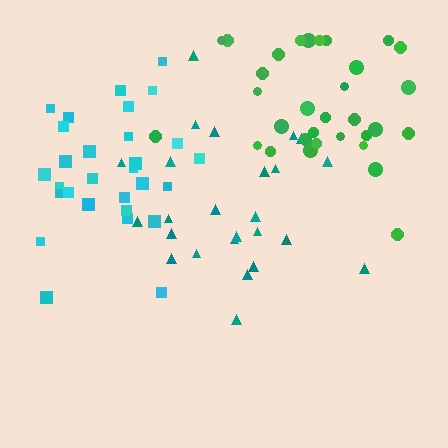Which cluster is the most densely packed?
Teal.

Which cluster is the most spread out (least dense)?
Green.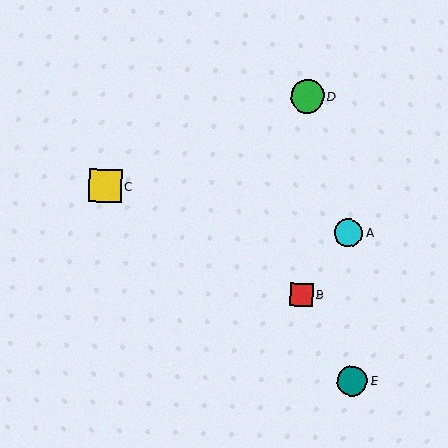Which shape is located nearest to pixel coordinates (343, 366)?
The teal circle (labeled E) at (352, 381) is nearest to that location.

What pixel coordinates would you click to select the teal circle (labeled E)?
Click at (352, 381) to select the teal circle E.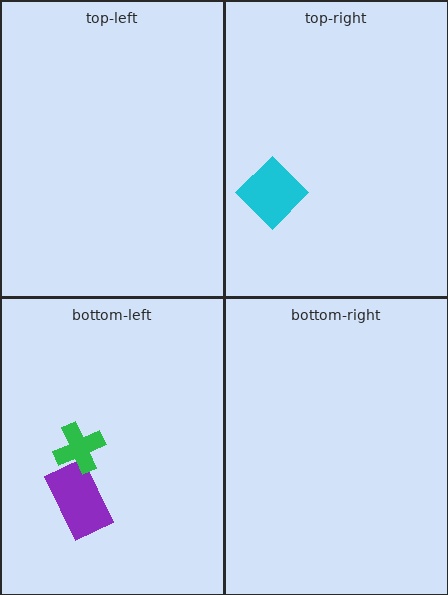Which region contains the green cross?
The bottom-left region.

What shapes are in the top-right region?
The cyan diamond.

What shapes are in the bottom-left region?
The purple rectangle, the green cross.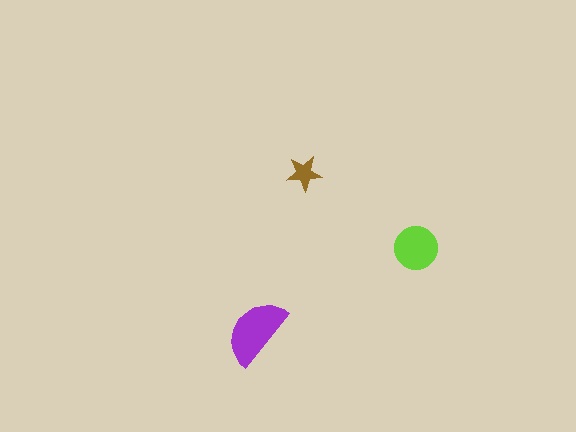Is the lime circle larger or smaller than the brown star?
Larger.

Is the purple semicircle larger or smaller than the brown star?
Larger.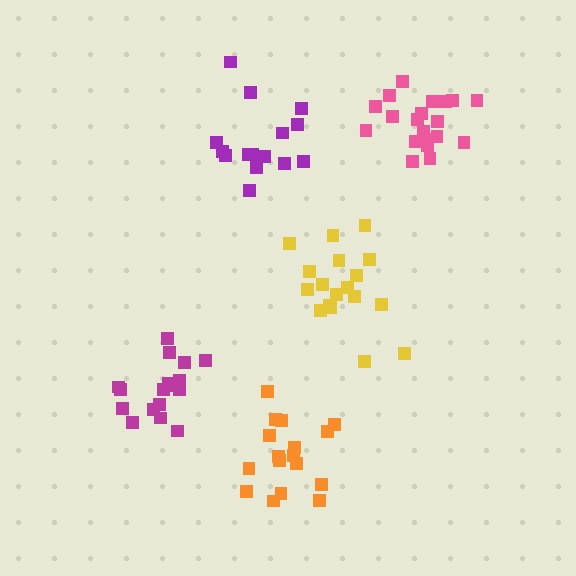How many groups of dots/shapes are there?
There are 5 groups.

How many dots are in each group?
Group 1: 18 dots, Group 2: 15 dots, Group 3: 17 dots, Group 4: 20 dots, Group 5: 17 dots (87 total).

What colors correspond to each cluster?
The clusters are colored: yellow, purple, magenta, pink, orange.